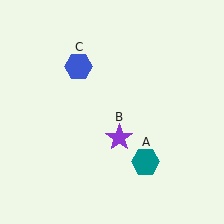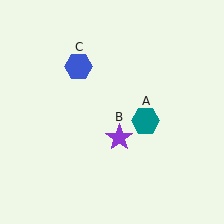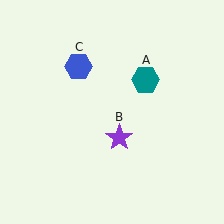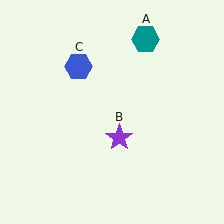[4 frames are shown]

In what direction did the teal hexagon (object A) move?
The teal hexagon (object A) moved up.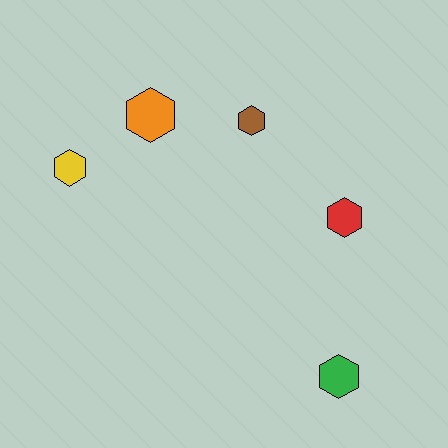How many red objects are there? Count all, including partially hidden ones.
There is 1 red object.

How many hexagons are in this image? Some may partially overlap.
There are 5 hexagons.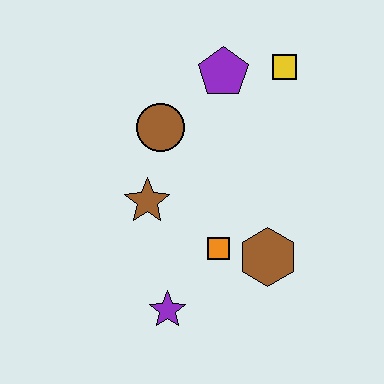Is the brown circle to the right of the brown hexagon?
No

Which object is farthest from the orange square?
The yellow square is farthest from the orange square.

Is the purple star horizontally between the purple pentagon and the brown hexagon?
No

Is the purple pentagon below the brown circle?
No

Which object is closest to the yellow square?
The purple pentagon is closest to the yellow square.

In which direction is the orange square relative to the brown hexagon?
The orange square is to the left of the brown hexagon.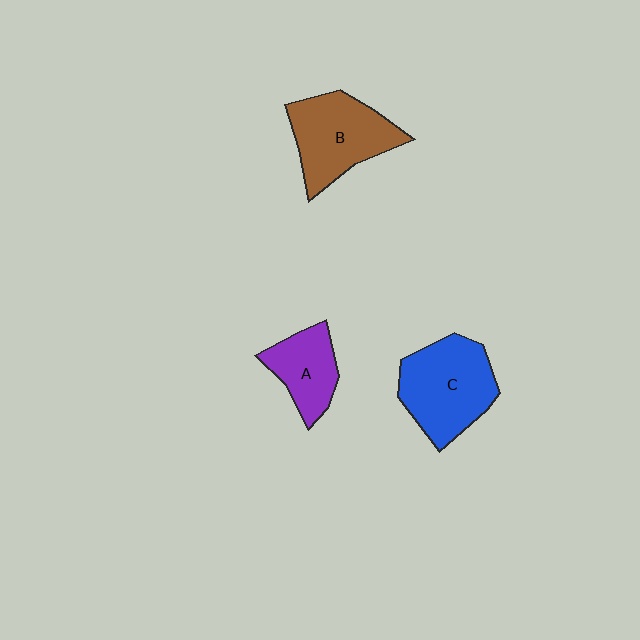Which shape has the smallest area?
Shape A (purple).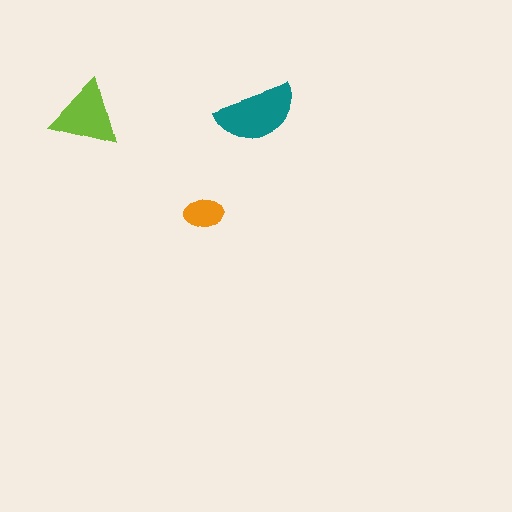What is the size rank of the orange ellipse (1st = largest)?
3rd.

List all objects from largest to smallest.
The teal semicircle, the lime triangle, the orange ellipse.